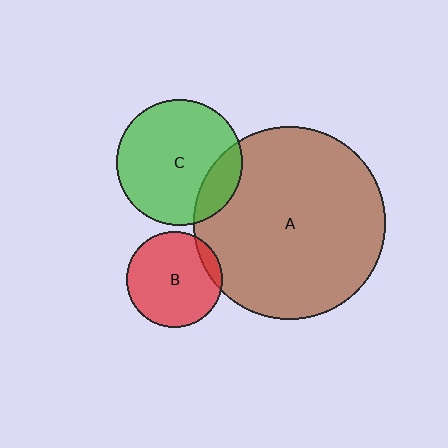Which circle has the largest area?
Circle A (brown).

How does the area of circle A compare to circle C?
Approximately 2.3 times.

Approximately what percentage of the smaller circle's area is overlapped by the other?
Approximately 15%.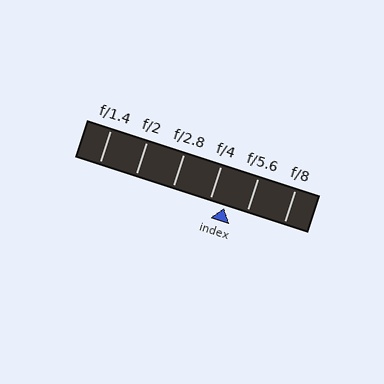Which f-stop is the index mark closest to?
The index mark is closest to f/4.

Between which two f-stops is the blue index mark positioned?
The index mark is between f/4 and f/5.6.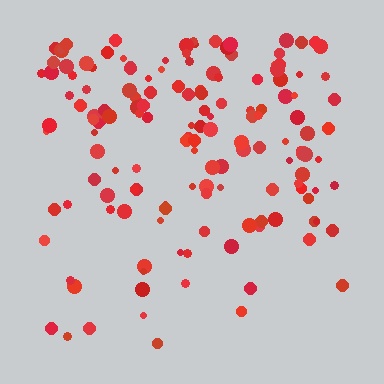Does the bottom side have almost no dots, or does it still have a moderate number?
Still a moderate number, just noticeably fewer than the top.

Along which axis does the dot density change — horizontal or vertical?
Vertical.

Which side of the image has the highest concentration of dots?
The top.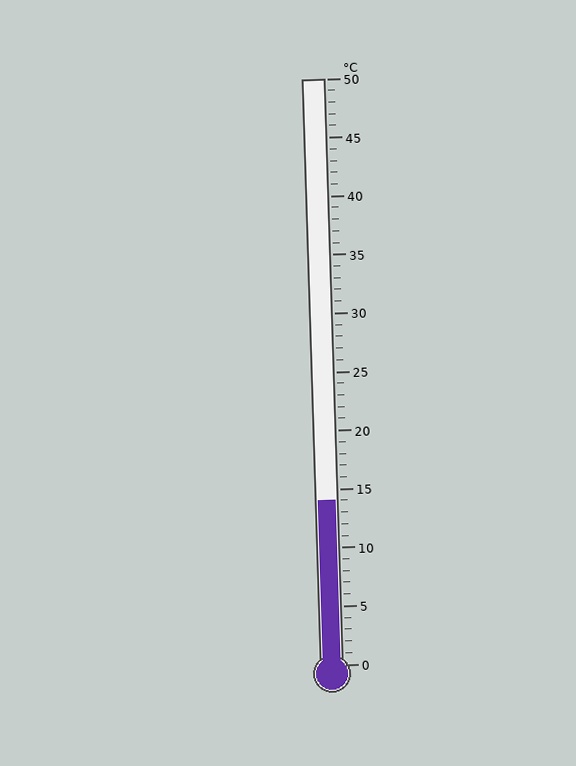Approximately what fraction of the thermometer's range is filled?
The thermometer is filled to approximately 30% of its range.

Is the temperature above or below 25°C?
The temperature is below 25°C.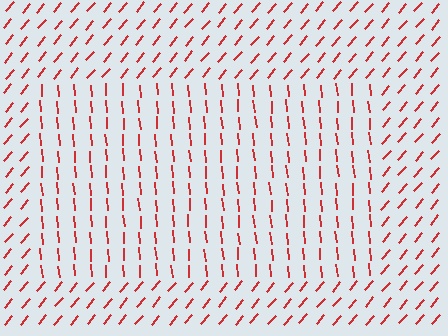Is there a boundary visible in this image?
Yes, there is a texture boundary formed by a change in line orientation.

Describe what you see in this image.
The image is filled with small red line segments. A rectangle region in the image has lines oriented differently from the surrounding lines, creating a visible texture boundary.